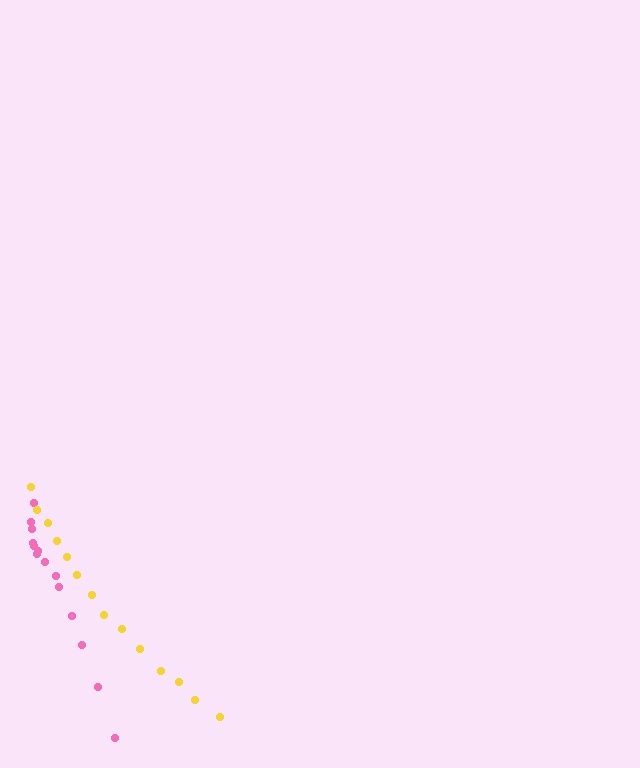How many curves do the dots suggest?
There are 2 distinct paths.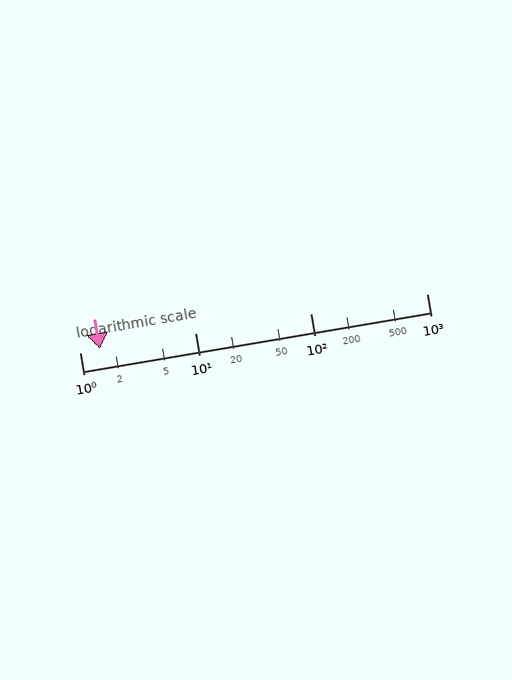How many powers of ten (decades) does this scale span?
The scale spans 3 decades, from 1 to 1000.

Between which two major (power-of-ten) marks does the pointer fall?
The pointer is between 1 and 10.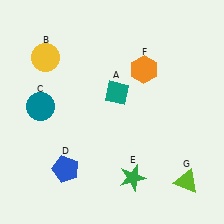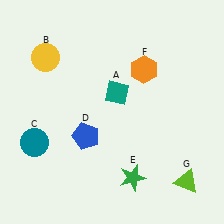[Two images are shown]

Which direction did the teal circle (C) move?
The teal circle (C) moved down.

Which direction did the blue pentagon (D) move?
The blue pentagon (D) moved up.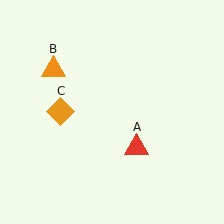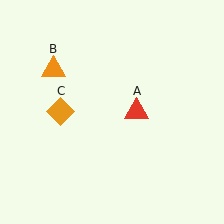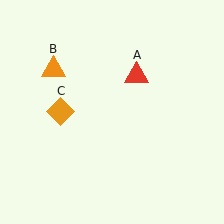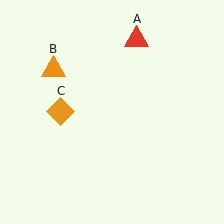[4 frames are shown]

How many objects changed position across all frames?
1 object changed position: red triangle (object A).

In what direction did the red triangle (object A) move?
The red triangle (object A) moved up.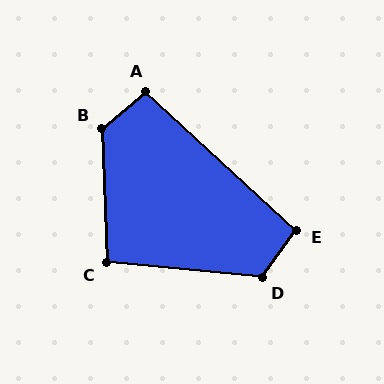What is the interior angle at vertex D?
Approximately 120 degrees (obtuse).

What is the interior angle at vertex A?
Approximately 97 degrees (obtuse).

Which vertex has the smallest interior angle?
E, at approximately 97 degrees.